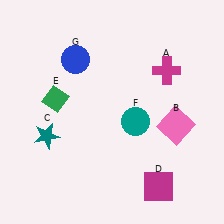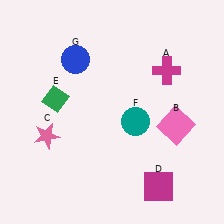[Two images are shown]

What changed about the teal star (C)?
In Image 1, C is teal. In Image 2, it changed to pink.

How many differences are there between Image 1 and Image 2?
There is 1 difference between the two images.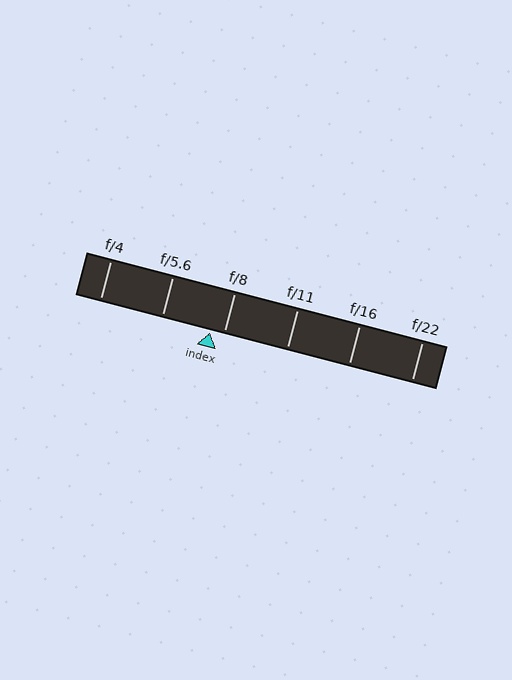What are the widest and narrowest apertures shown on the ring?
The widest aperture shown is f/4 and the narrowest is f/22.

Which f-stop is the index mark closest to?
The index mark is closest to f/8.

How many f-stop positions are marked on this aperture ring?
There are 6 f-stop positions marked.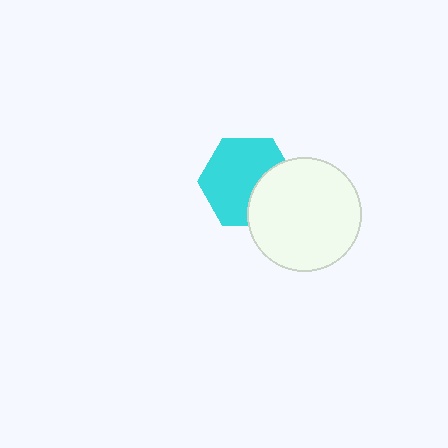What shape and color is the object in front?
The object in front is a white circle.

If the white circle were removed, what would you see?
You would see the complete cyan hexagon.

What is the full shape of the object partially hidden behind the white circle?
The partially hidden object is a cyan hexagon.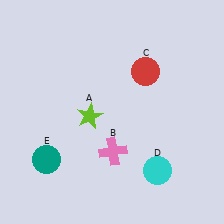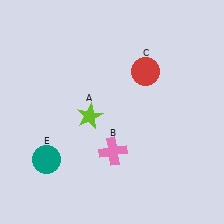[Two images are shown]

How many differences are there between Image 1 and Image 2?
There is 1 difference between the two images.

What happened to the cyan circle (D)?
The cyan circle (D) was removed in Image 2. It was in the bottom-right area of Image 1.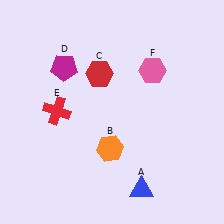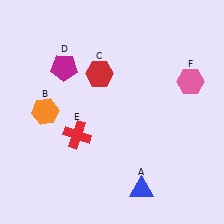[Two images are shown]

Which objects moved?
The objects that moved are: the orange hexagon (B), the red cross (E), the pink hexagon (F).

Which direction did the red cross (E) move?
The red cross (E) moved down.